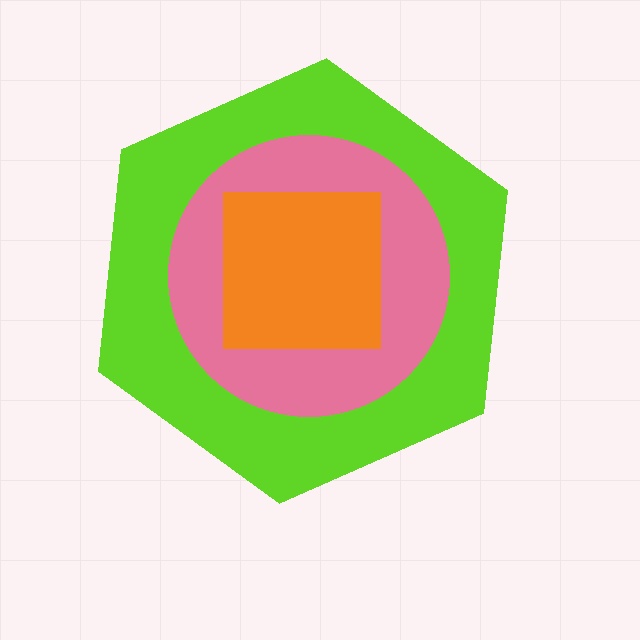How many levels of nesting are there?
3.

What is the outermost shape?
The lime hexagon.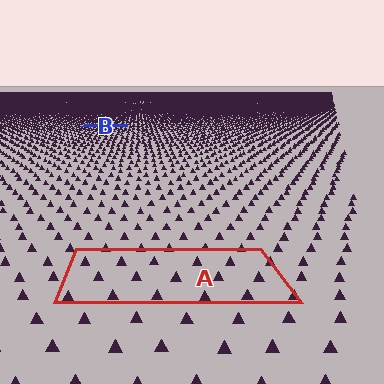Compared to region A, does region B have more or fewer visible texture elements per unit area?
Region B has more texture elements per unit area — they are packed more densely because it is farther away.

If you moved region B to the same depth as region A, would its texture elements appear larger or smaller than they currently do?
They would appear larger. At a closer depth, the same texture elements are projected at a bigger on-screen size.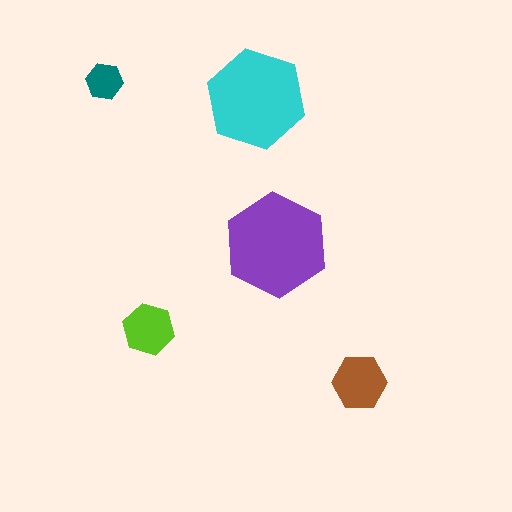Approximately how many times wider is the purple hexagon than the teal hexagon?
About 3 times wider.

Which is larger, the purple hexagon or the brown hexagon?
The purple one.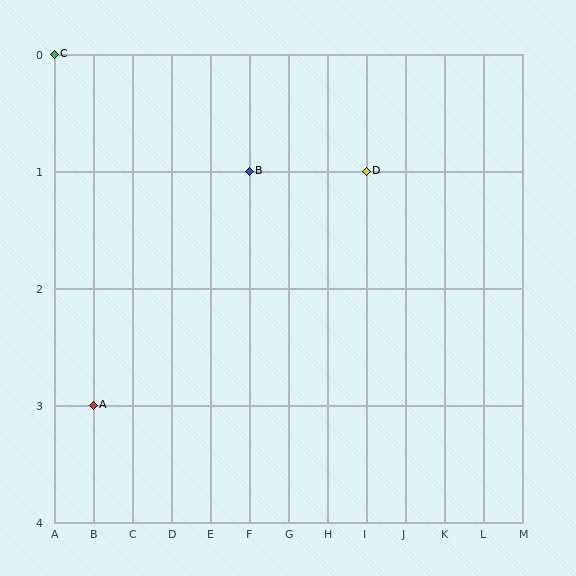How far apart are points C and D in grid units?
Points C and D are 8 columns and 1 row apart (about 8.1 grid units diagonally).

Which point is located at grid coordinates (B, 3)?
Point A is at (B, 3).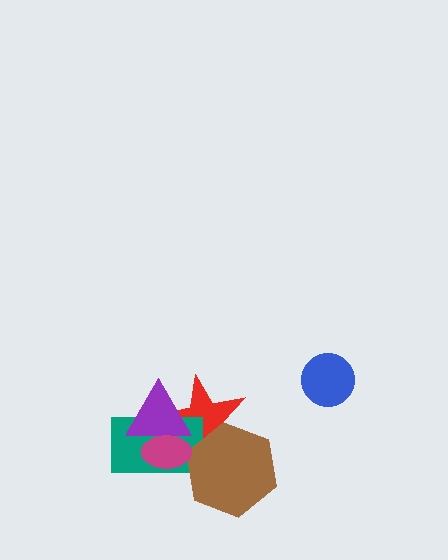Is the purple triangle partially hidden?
Yes, it is partially covered by another shape.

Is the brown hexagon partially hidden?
No, no other shape covers it.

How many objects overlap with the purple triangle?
3 objects overlap with the purple triangle.